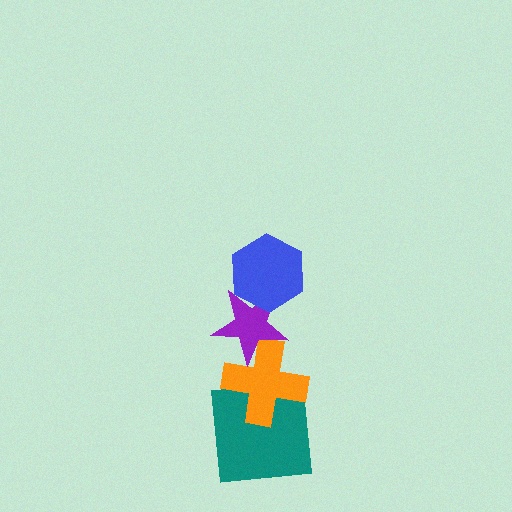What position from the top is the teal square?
The teal square is 4th from the top.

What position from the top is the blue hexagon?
The blue hexagon is 1st from the top.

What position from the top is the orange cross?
The orange cross is 3rd from the top.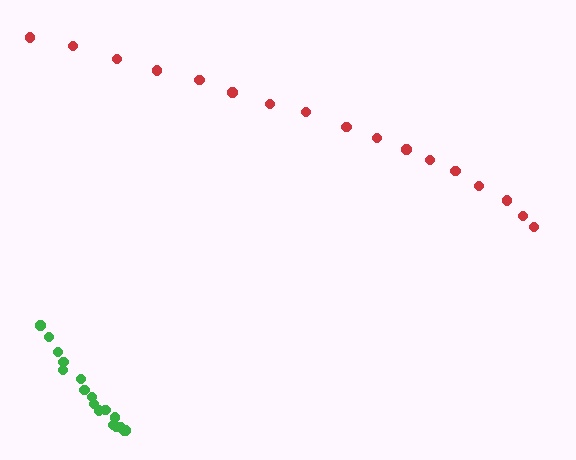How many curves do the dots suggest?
There are 2 distinct paths.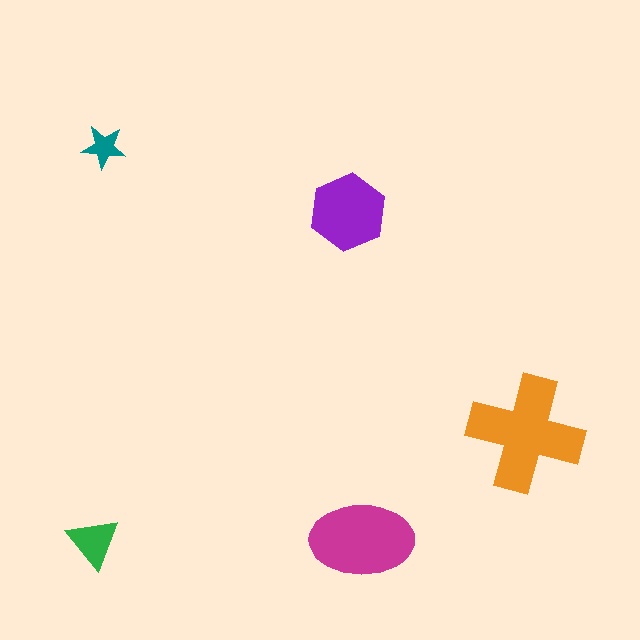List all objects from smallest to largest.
The teal star, the green triangle, the purple hexagon, the magenta ellipse, the orange cross.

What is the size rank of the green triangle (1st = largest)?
4th.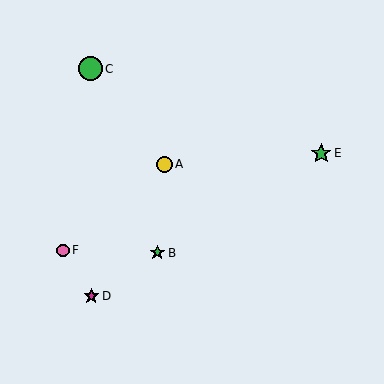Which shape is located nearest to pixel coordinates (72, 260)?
The pink circle (labeled F) at (63, 250) is nearest to that location.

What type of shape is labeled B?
Shape B is a green star.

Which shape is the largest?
The green circle (labeled C) is the largest.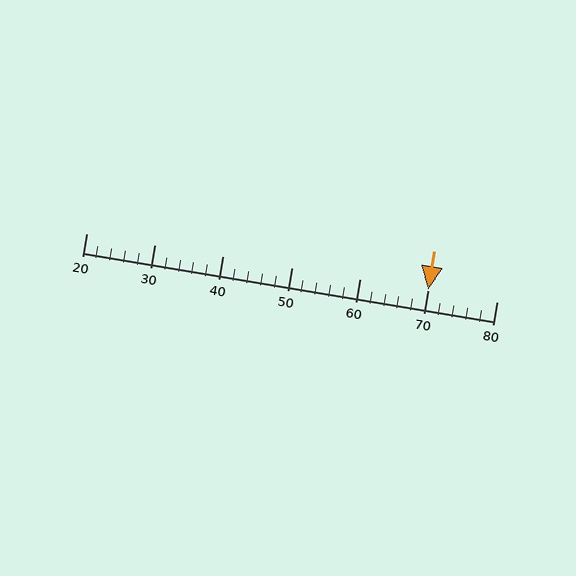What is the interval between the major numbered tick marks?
The major tick marks are spaced 10 units apart.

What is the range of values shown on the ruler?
The ruler shows values from 20 to 80.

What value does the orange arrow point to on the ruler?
The orange arrow points to approximately 70.